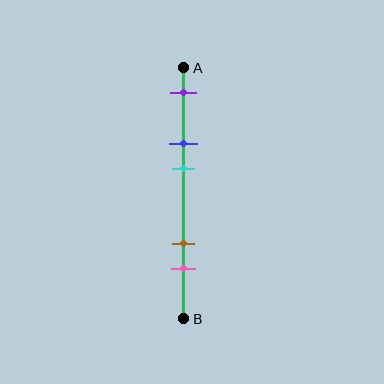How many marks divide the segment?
There are 5 marks dividing the segment.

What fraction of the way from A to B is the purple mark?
The purple mark is approximately 10% (0.1) of the way from A to B.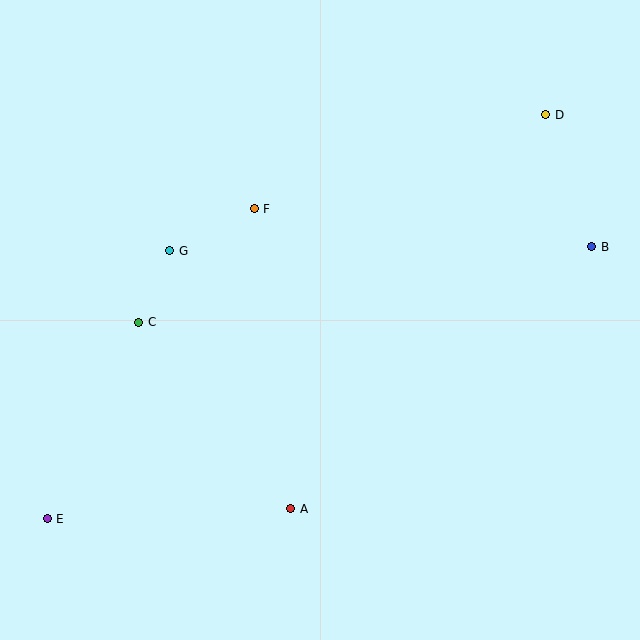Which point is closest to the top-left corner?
Point G is closest to the top-left corner.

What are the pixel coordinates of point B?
Point B is at (592, 247).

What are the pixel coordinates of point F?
Point F is at (254, 209).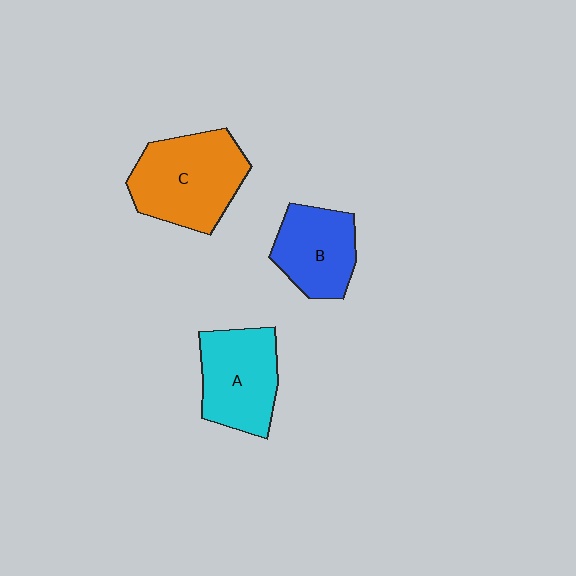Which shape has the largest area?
Shape C (orange).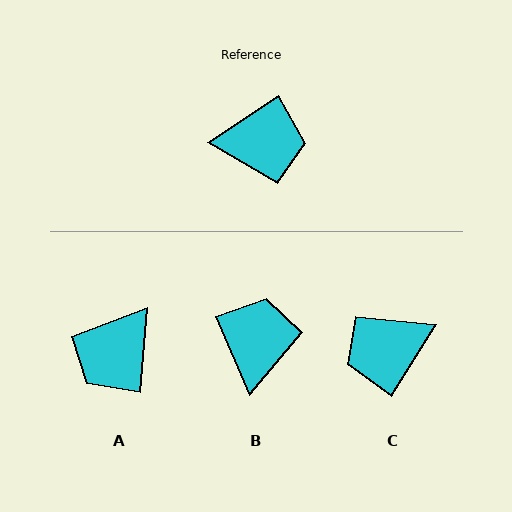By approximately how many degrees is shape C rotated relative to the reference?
Approximately 156 degrees clockwise.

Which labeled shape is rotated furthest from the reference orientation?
C, about 156 degrees away.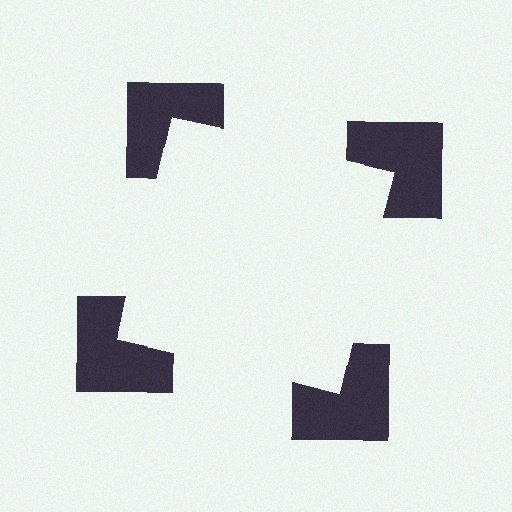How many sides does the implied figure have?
4 sides.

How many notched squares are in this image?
There are 4 — one at each vertex of the illusory square.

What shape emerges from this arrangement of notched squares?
An illusory square — its edges are inferred from the aligned wedge cuts in the notched squares, not physically drawn.